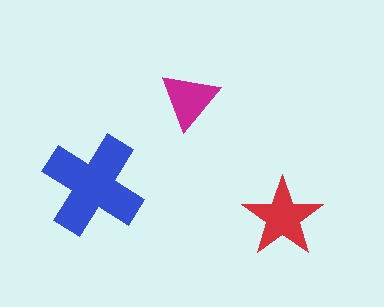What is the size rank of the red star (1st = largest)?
2nd.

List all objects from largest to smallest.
The blue cross, the red star, the magenta triangle.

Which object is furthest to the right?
The red star is rightmost.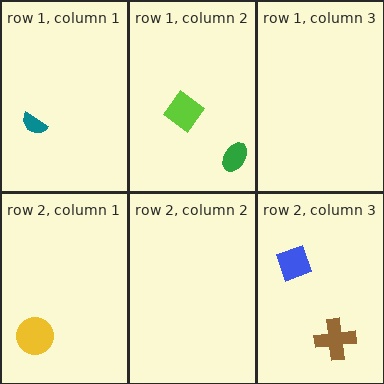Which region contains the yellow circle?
The row 2, column 1 region.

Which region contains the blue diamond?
The row 2, column 3 region.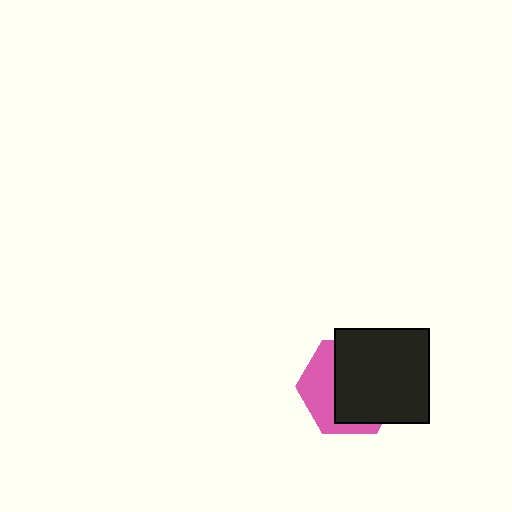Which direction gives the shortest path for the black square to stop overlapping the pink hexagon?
Moving toward the upper-right gives the shortest separation.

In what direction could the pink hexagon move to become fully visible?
The pink hexagon could move toward the lower-left. That would shift it out from behind the black square entirely.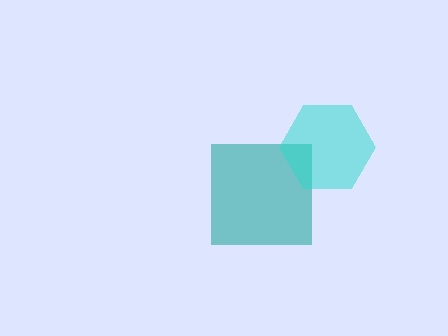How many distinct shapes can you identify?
There are 2 distinct shapes: a teal square, a cyan hexagon.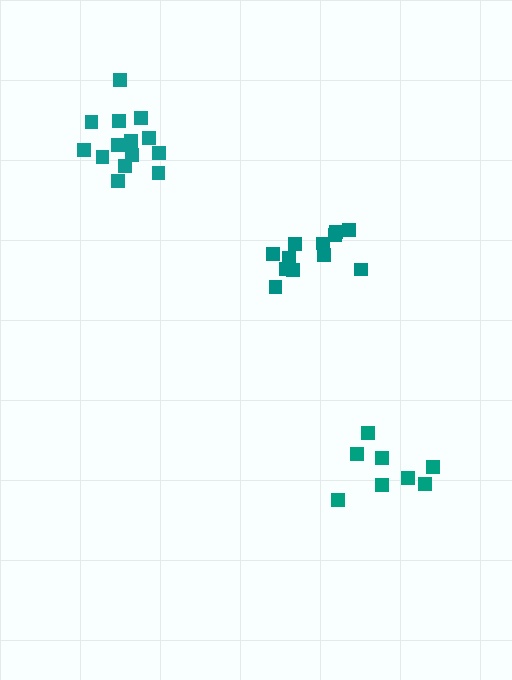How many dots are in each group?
Group 1: 12 dots, Group 2: 14 dots, Group 3: 8 dots (34 total).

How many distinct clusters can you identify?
There are 3 distinct clusters.